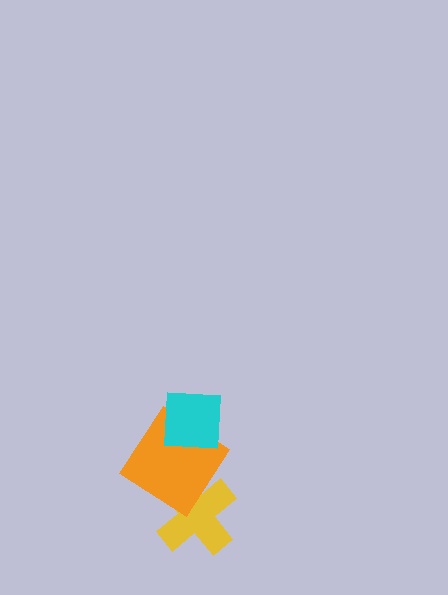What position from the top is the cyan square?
The cyan square is 1st from the top.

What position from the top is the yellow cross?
The yellow cross is 3rd from the top.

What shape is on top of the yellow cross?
The orange diamond is on top of the yellow cross.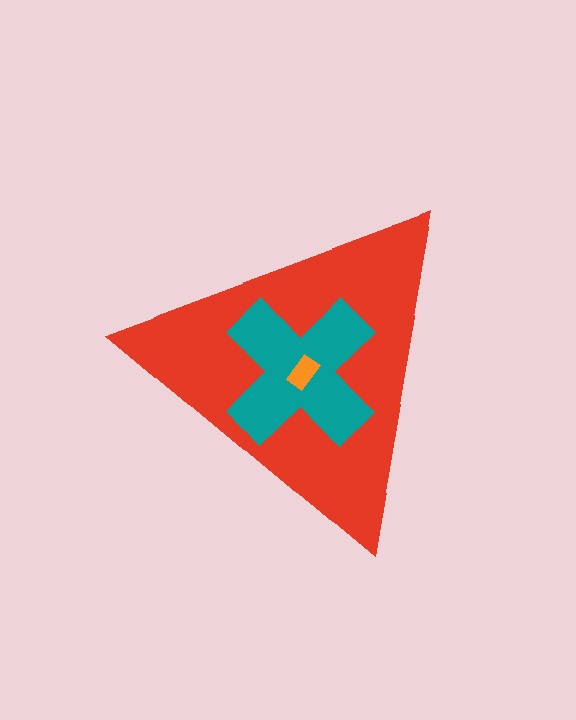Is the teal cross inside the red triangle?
Yes.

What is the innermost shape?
The orange rectangle.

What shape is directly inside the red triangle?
The teal cross.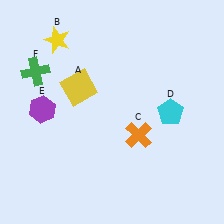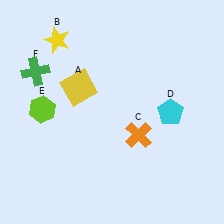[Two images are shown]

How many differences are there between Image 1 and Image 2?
There is 1 difference between the two images.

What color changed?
The hexagon (E) changed from purple in Image 1 to lime in Image 2.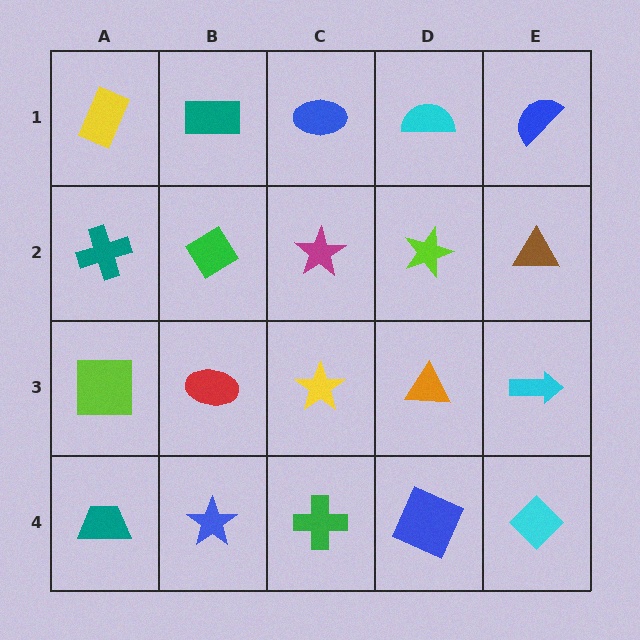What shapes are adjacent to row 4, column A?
A lime square (row 3, column A), a blue star (row 4, column B).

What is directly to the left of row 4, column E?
A blue square.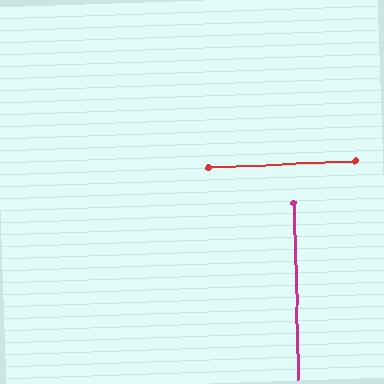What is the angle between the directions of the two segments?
Approximately 89 degrees.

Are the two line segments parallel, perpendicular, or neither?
Perpendicular — they meet at approximately 89°.